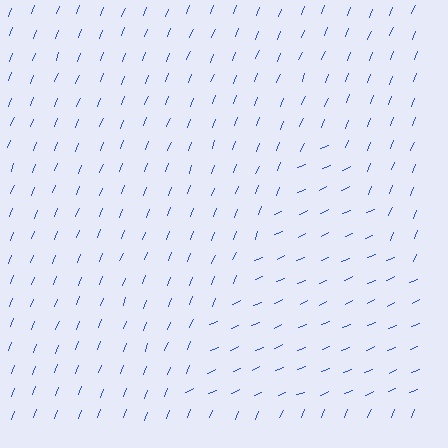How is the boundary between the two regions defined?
The boundary is defined purely by a change in line orientation (approximately 45 degrees difference). All lines are the same color and thickness.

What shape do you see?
I see a triangle.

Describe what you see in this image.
The image is filled with small blue line segments. A triangle region in the image has lines oriented differently from the surrounding lines, creating a visible texture boundary.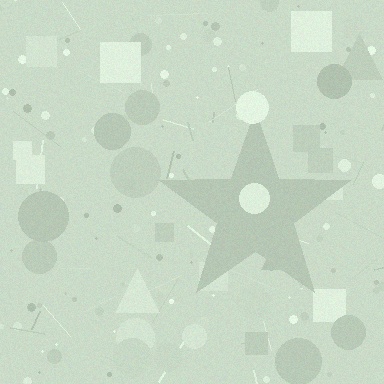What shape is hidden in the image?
A star is hidden in the image.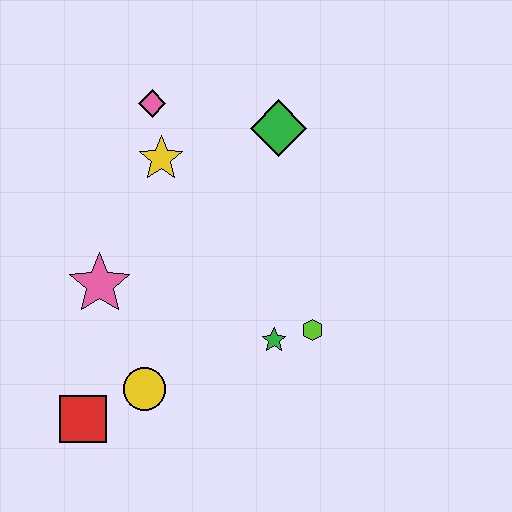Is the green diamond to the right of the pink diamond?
Yes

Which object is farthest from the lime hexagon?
The pink diamond is farthest from the lime hexagon.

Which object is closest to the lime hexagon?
The green star is closest to the lime hexagon.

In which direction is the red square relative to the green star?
The red square is to the left of the green star.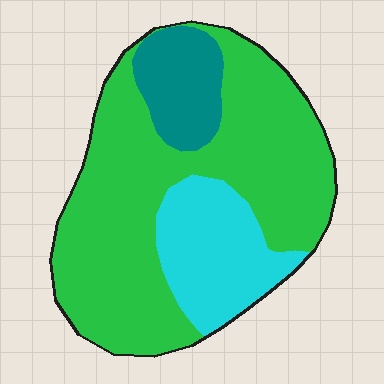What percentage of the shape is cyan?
Cyan covers 21% of the shape.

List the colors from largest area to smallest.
From largest to smallest: green, cyan, teal.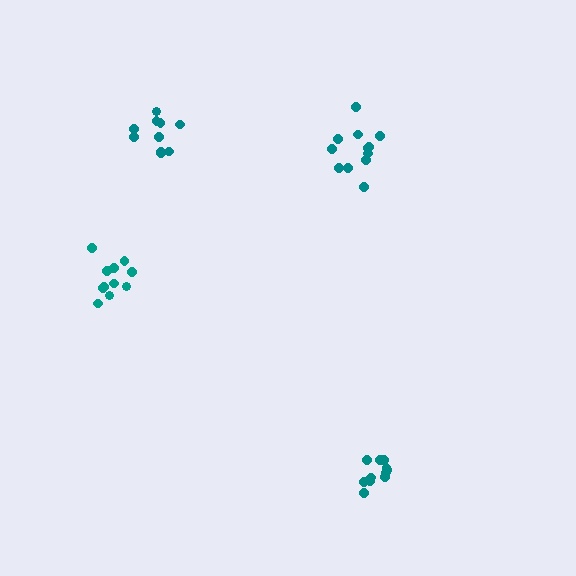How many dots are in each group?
Group 1: 12 dots, Group 2: 11 dots, Group 3: 10 dots, Group 4: 11 dots (44 total).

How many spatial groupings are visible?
There are 4 spatial groupings.